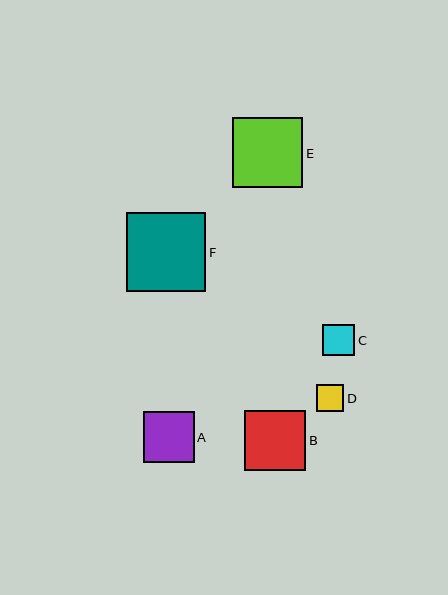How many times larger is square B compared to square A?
Square B is approximately 1.2 times the size of square A.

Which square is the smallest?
Square D is the smallest with a size of approximately 27 pixels.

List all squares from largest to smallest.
From largest to smallest: F, E, B, A, C, D.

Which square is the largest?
Square F is the largest with a size of approximately 79 pixels.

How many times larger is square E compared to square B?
Square E is approximately 1.2 times the size of square B.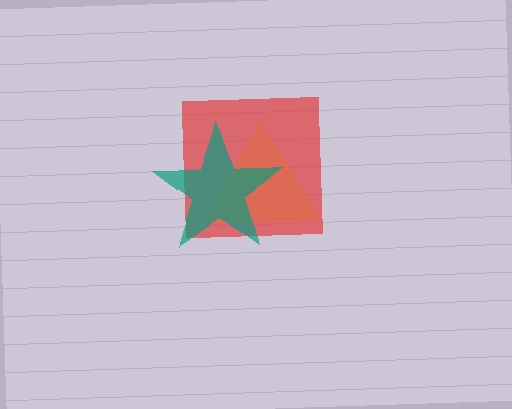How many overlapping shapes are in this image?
There are 3 overlapping shapes in the image.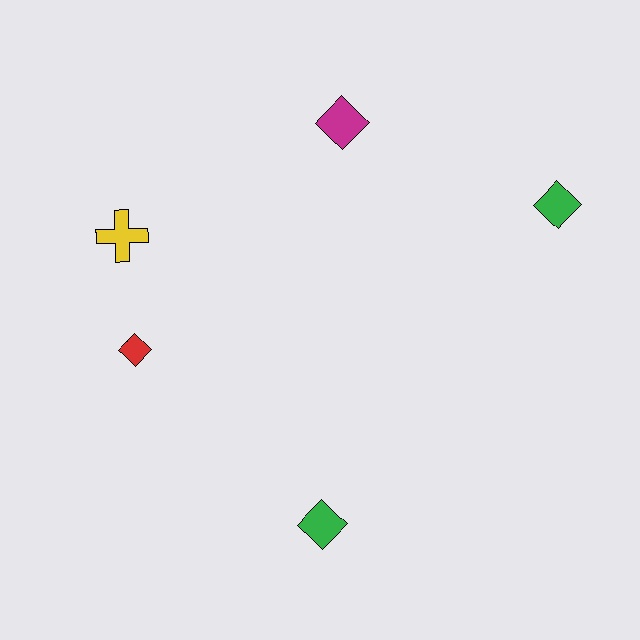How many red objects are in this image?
There is 1 red object.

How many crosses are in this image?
There is 1 cross.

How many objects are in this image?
There are 5 objects.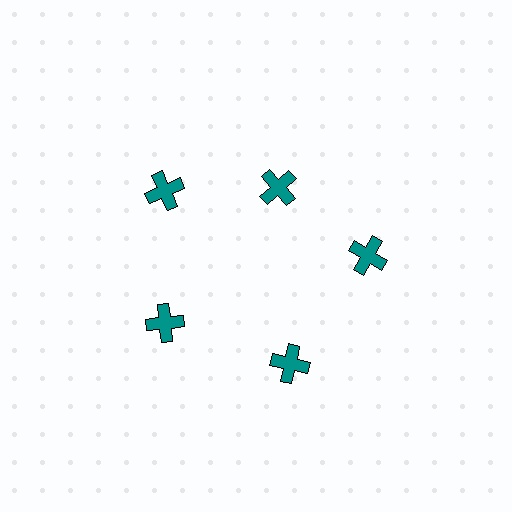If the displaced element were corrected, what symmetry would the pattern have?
It would have 5-fold rotational symmetry — the pattern would map onto itself every 72 degrees.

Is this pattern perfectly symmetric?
No. The 5 teal crosses are arranged in a ring, but one element near the 1 o'clock position is pulled inward toward the center, breaking the 5-fold rotational symmetry.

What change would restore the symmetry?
The symmetry would be restored by moving it outward, back onto the ring so that all 5 crosses sit at equal angles and equal distance from the center.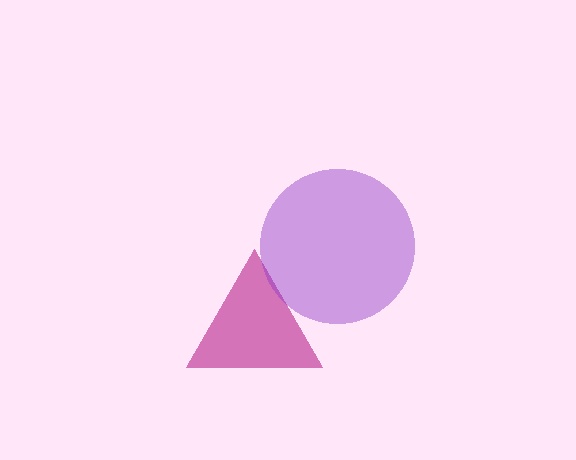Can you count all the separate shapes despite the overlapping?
Yes, there are 2 separate shapes.